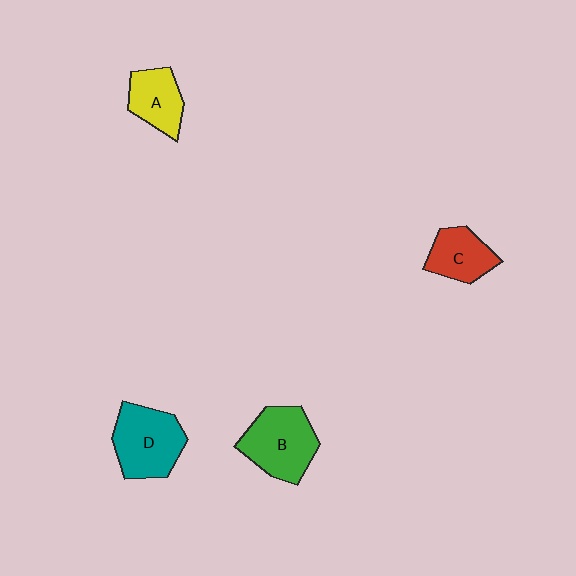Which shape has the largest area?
Shape D (teal).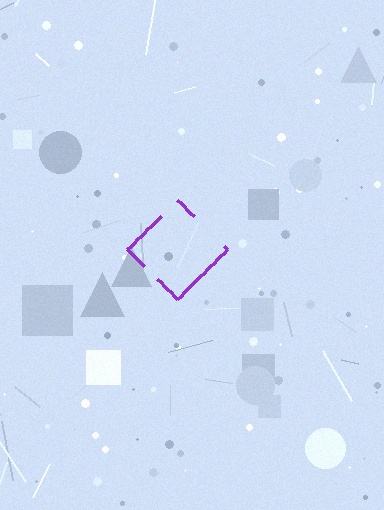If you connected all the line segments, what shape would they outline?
They would outline a diamond.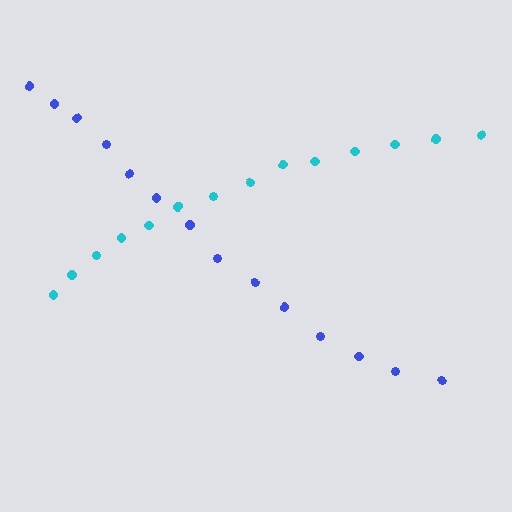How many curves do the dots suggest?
There are 2 distinct paths.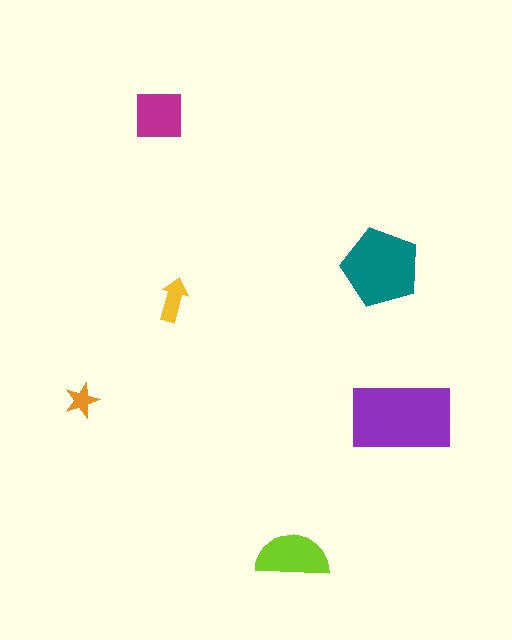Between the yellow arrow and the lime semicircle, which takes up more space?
The lime semicircle.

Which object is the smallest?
The orange star.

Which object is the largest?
The purple rectangle.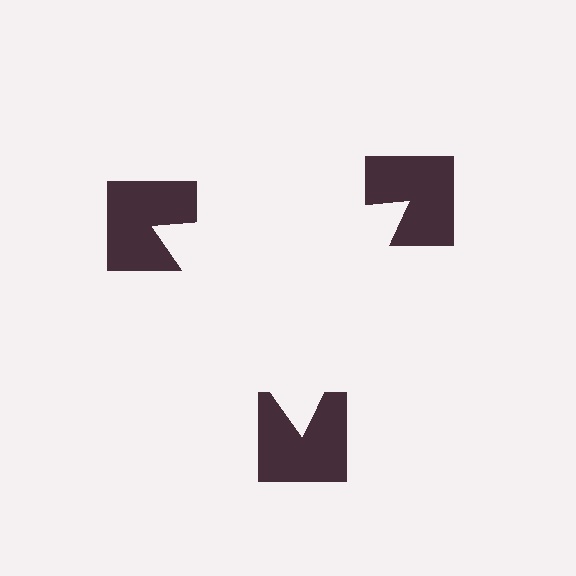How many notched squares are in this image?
There are 3 — one at each vertex of the illusory triangle.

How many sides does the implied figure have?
3 sides.